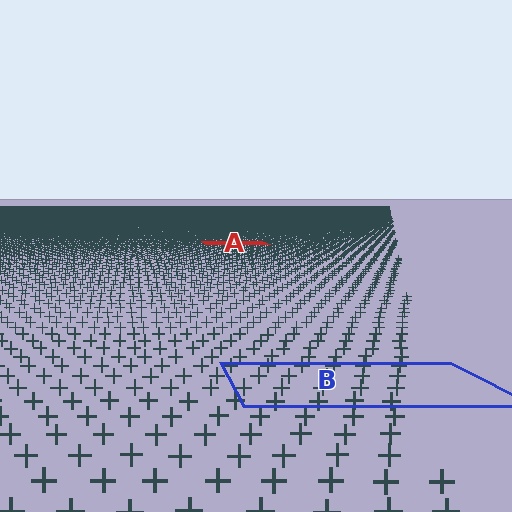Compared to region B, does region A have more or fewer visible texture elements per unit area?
Region A has more texture elements per unit area — they are packed more densely because it is farther away.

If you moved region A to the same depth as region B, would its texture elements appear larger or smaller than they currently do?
They would appear larger. At a closer depth, the same texture elements are projected at a bigger on-screen size.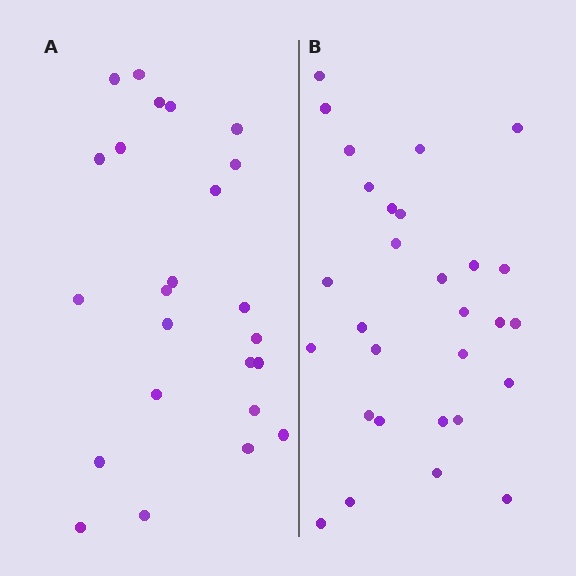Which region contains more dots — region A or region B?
Region B (the right region) has more dots.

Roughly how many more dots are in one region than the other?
Region B has about 5 more dots than region A.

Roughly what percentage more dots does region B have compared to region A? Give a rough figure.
About 20% more.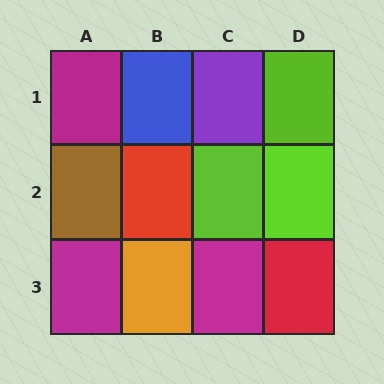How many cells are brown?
1 cell is brown.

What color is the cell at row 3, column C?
Magenta.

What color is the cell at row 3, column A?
Magenta.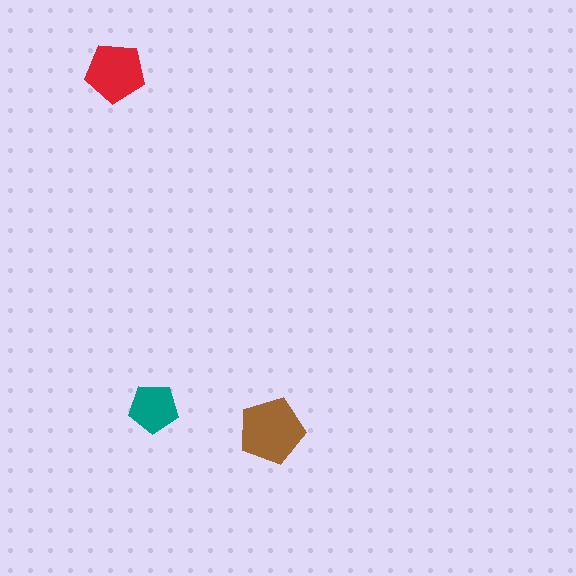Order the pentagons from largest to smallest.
the brown one, the red one, the teal one.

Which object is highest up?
The red pentagon is topmost.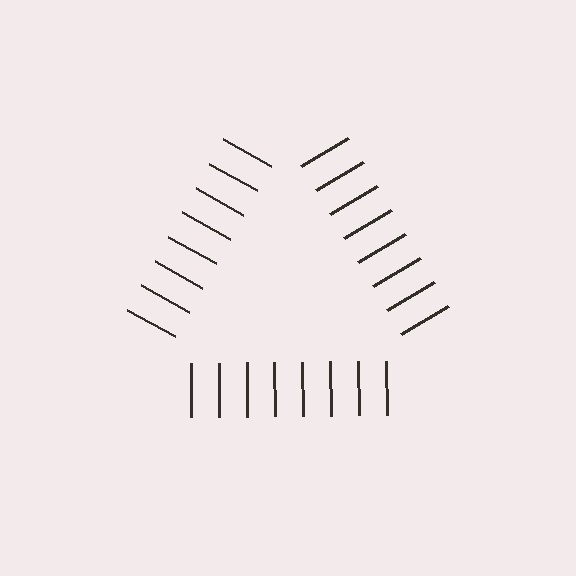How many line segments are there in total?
24 — 8 along each of the 3 edges.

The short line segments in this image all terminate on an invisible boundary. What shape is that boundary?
An illusory triangle — the line segments terminate on its edges but no continuous stroke is drawn.